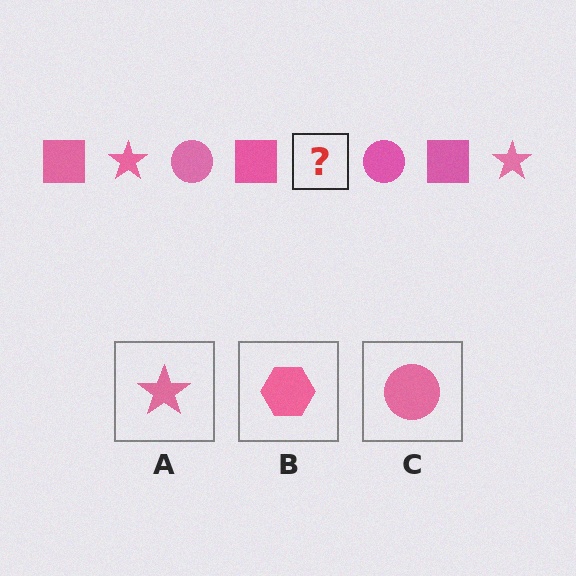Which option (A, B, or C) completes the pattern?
A.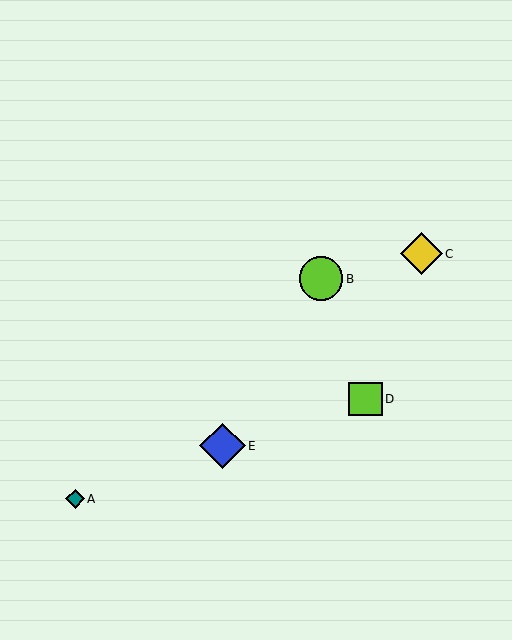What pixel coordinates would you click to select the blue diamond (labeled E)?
Click at (222, 446) to select the blue diamond E.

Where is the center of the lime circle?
The center of the lime circle is at (321, 279).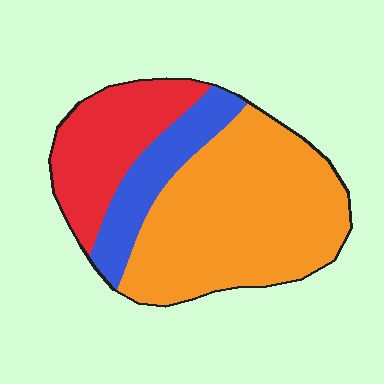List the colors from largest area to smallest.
From largest to smallest: orange, red, blue.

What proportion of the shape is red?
Red takes up between a sixth and a third of the shape.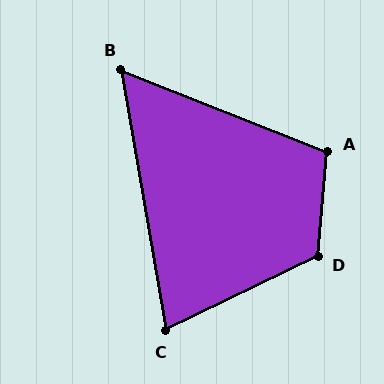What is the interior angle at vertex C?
Approximately 74 degrees (acute).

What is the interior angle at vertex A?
Approximately 106 degrees (obtuse).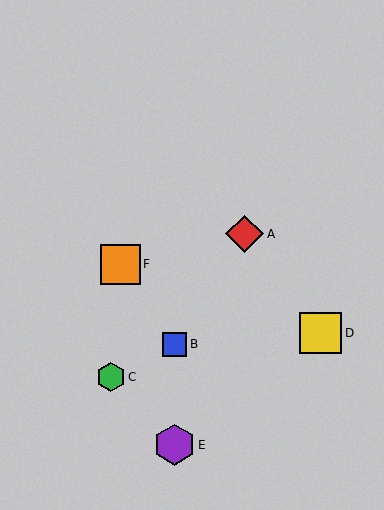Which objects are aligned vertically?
Objects B, E are aligned vertically.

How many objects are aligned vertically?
2 objects (B, E) are aligned vertically.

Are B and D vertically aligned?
No, B is at x≈175 and D is at x≈321.